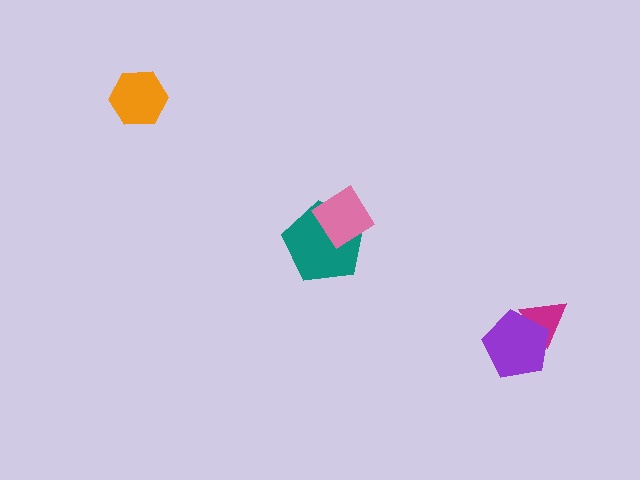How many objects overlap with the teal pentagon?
1 object overlaps with the teal pentagon.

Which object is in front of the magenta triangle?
The purple pentagon is in front of the magenta triangle.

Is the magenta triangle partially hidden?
Yes, it is partially covered by another shape.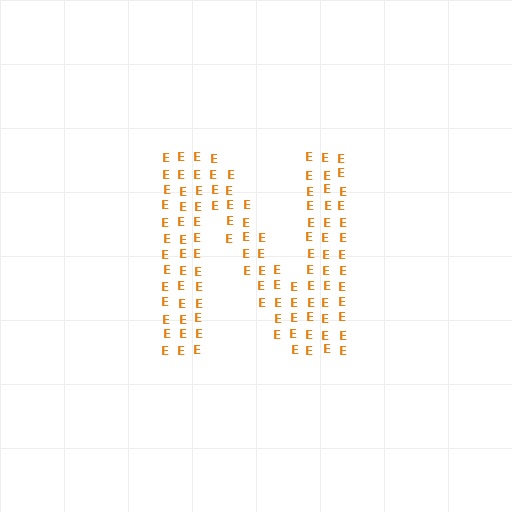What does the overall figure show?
The overall figure shows the letter N.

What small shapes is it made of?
It is made of small letter E's.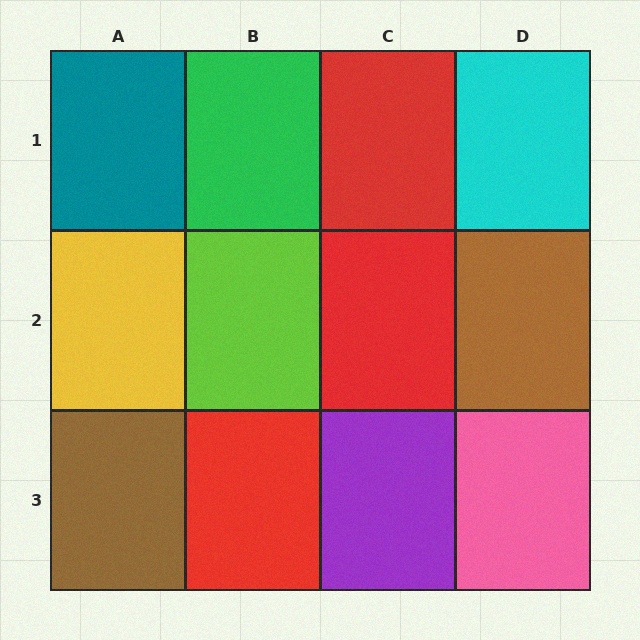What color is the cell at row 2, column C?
Red.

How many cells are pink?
1 cell is pink.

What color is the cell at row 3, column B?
Red.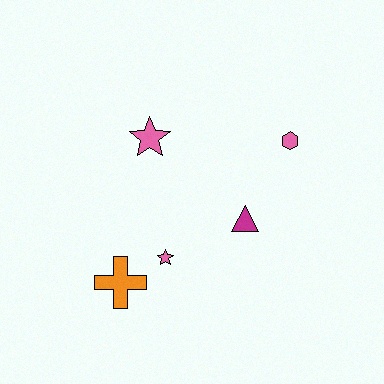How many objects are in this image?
There are 5 objects.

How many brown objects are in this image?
There are no brown objects.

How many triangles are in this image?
There is 1 triangle.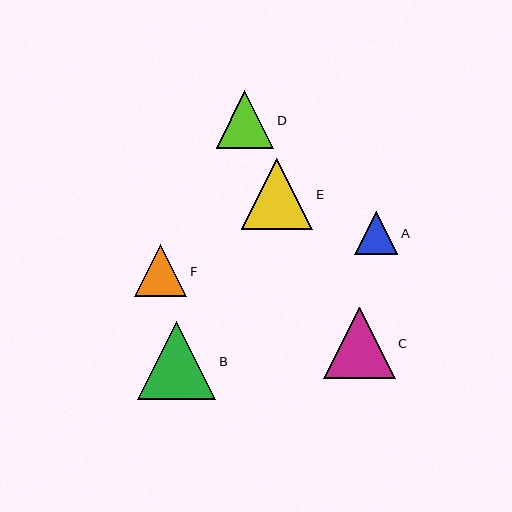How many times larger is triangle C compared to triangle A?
Triangle C is approximately 1.7 times the size of triangle A.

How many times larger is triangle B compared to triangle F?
Triangle B is approximately 1.5 times the size of triangle F.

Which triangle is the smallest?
Triangle A is the smallest with a size of approximately 43 pixels.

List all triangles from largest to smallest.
From largest to smallest: B, E, C, D, F, A.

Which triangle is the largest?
Triangle B is the largest with a size of approximately 78 pixels.